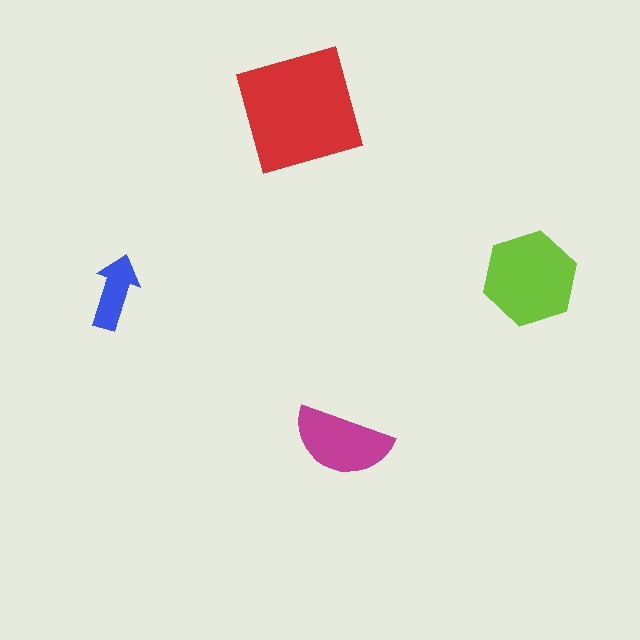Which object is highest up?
The red square is topmost.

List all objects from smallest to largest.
The blue arrow, the magenta semicircle, the lime hexagon, the red square.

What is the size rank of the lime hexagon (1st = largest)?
2nd.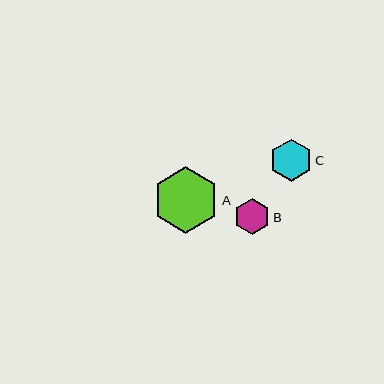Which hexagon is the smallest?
Hexagon B is the smallest with a size of approximately 35 pixels.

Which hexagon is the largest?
Hexagon A is the largest with a size of approximately 66 pixels.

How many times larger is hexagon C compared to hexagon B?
Hexagon C is approximately 1.2 times the size of hexagon B.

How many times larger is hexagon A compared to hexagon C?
Hexagon A is approximately 1.6 times the size of hexagon C.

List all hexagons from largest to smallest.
From largest to smallest: A, C, B.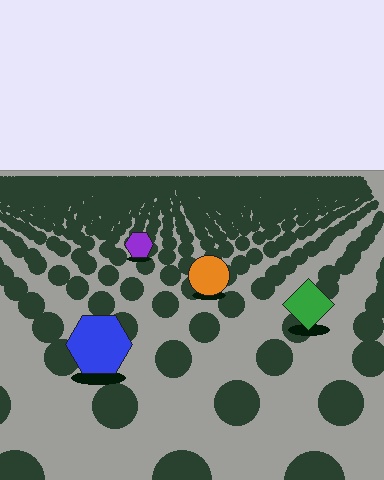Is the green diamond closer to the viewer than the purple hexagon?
Yes. The green diamond is closer — you can tell from the texture gradient: the ground texture is coarser near it.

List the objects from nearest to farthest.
From nearest to farthest: the blue hexagon, the green diamond, the orange circle, the purple hexagon.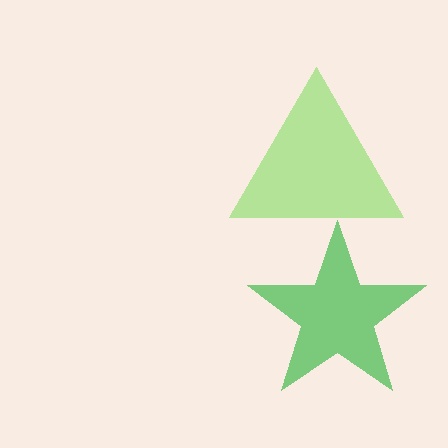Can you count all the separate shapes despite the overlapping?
Yes, there are 2 separate shapes.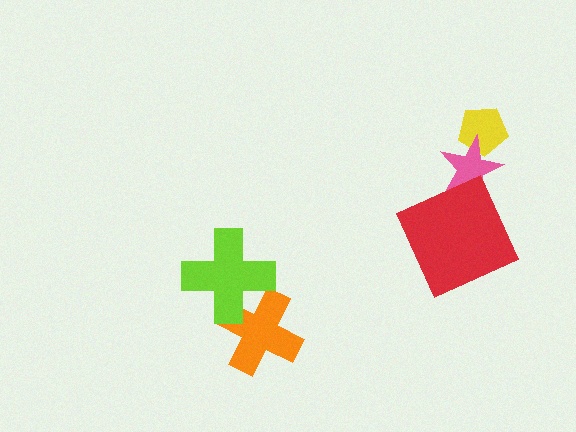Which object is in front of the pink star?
The red square is in front of the pink star.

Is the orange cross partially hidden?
Yes, it is partially covered by another shape.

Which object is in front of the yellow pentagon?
The pink star is in front of the yellow pentagon.